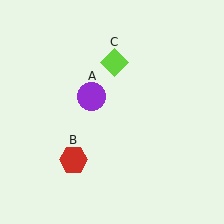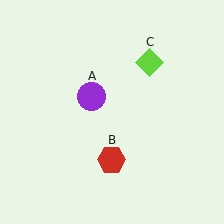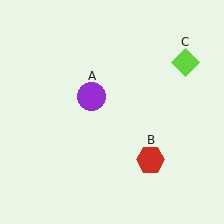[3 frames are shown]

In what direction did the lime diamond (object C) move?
The lime diamond (object C) moved right.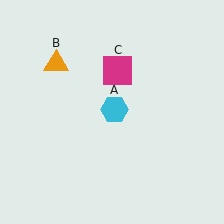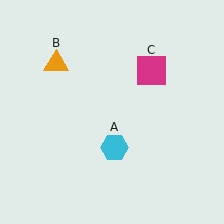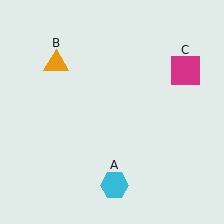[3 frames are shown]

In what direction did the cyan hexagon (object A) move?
The cyan hexagon (object A) moved down.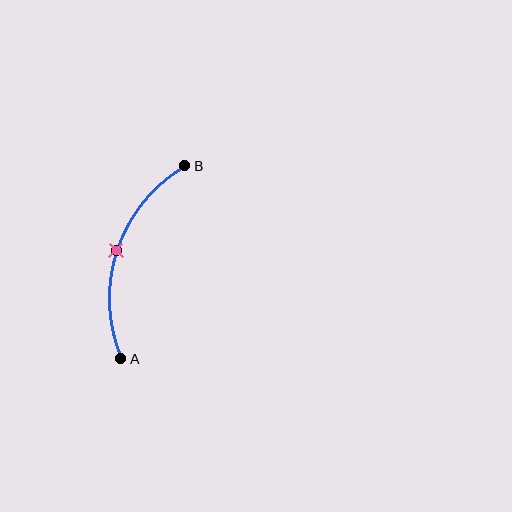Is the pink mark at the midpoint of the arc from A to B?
Yes. The pink mark lies on the arc at equal arc-length from both A and B — it is the arc midpoint.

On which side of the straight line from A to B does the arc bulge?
The arc bulges to the left of the straight line connecting A and B.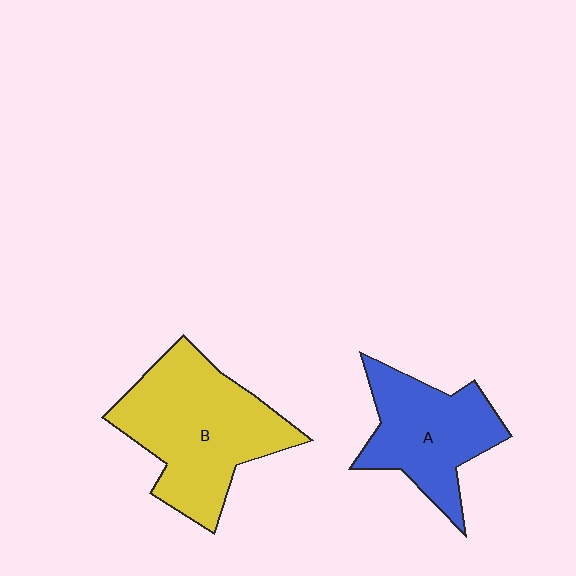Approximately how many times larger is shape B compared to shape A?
Approximately 1.4 times.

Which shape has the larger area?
Shape B (yellow).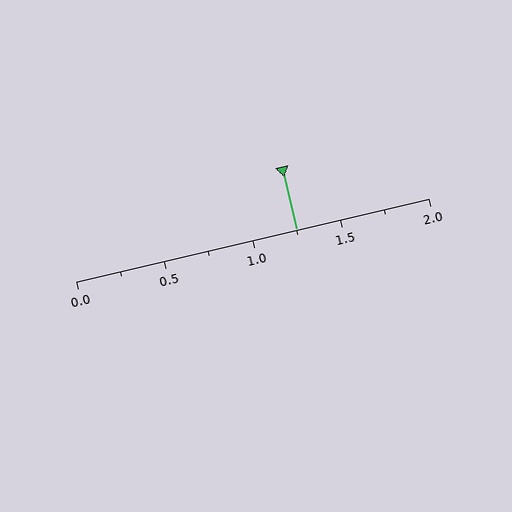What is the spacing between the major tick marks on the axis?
The major ticks are spaced 0.5 apart.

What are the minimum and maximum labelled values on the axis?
The axis runs from 0.0 to 2.0.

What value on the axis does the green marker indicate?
The marker indicates approximately 1.25.